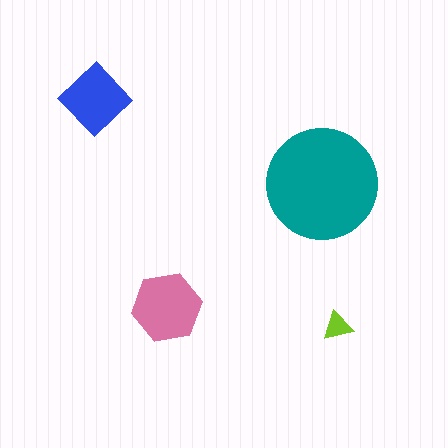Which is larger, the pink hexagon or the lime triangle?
The pink hexagon.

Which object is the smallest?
The lime triangle.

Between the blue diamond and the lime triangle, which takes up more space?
The blue diamond.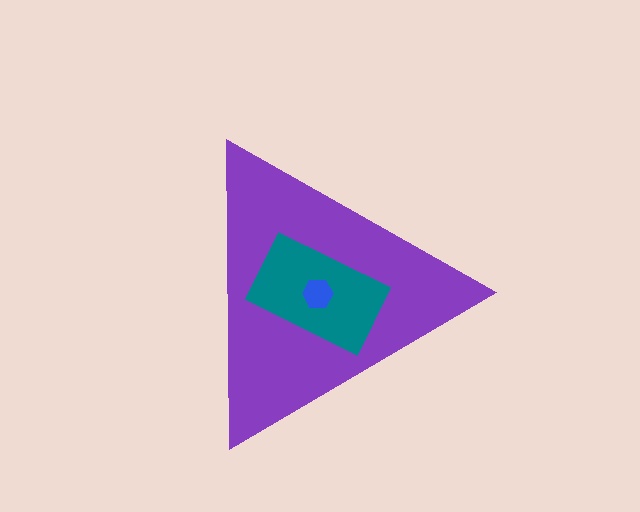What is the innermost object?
The blue hexagon.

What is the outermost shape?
The purple triangle.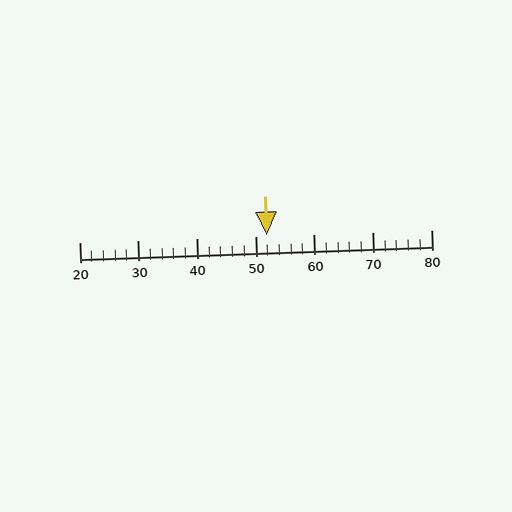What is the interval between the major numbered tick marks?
The major tick marks are spaced 10 units apart.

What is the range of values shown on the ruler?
The ruler shows values from 20 to 80.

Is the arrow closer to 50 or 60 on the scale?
The arrow is closer to 50.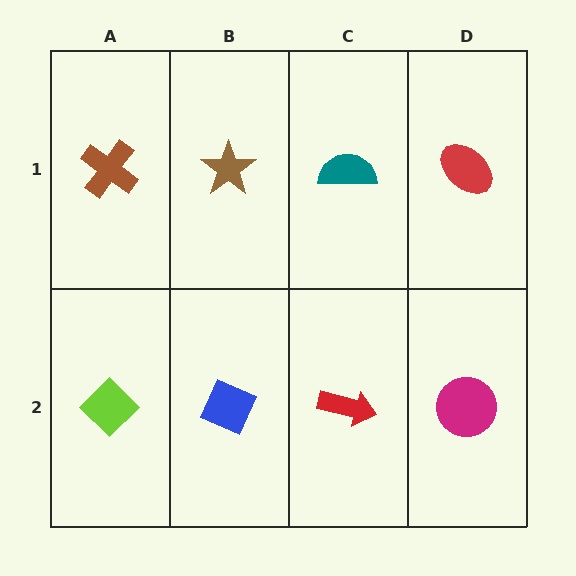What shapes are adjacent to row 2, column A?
A brown cross (row 1, column A), a blue diamond (row 2, column B).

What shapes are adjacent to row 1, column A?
A lime diamond (row 2, column A), a brown star (row 1, column B).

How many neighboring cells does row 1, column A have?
2.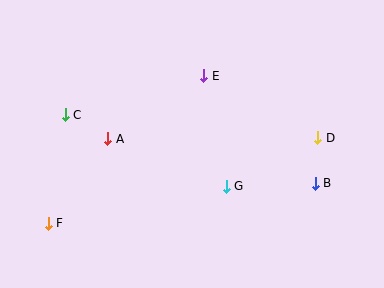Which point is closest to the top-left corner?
Point C is closest to the top-left corner.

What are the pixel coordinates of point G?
Point G is at (226, 186).